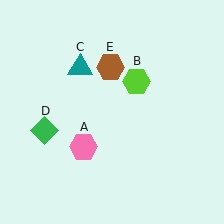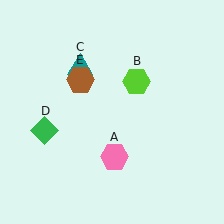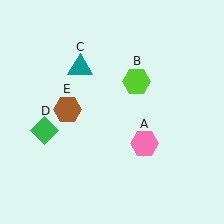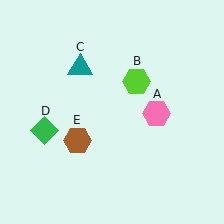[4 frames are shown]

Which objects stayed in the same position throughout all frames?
Lime hexagon (object B) and teal triangle (object C) and green diamond (object D) remained stationary.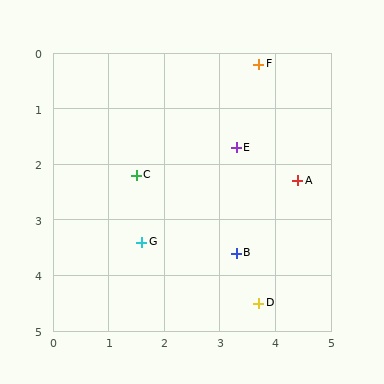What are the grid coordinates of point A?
Point A is at approximately (4.4, 2.3).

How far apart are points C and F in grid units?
Points C and F are about 3.0 grid units apart.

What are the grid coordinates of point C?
Point C is at approximately (1.5, 2.2).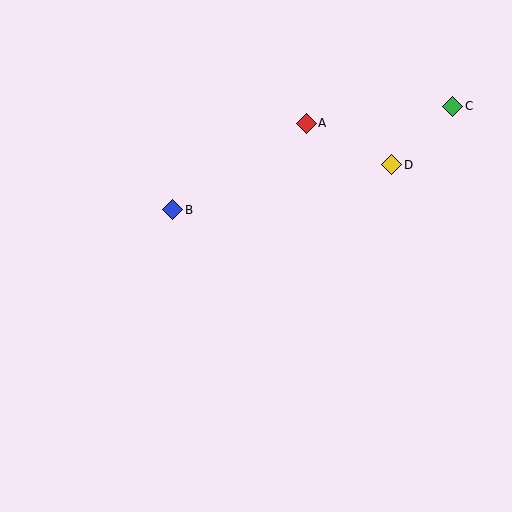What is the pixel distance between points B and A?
The distance between B and A is 159 pixels.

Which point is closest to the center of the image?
Point B at (173, 210) is closest to the center.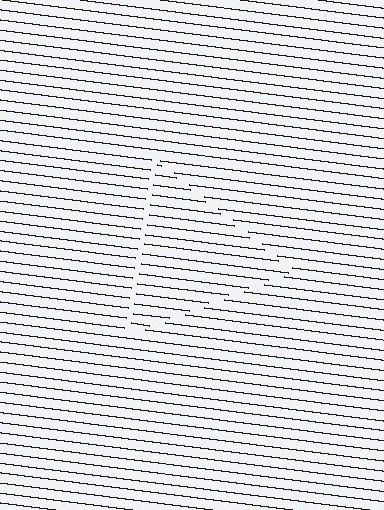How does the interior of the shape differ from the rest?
The interior of the shape contains the same grating, shifted by half a period — the contour is defined by the phase discontinuity where line-ends from the inner and outer gratings abut.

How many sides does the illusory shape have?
3 sides — the line-ends trace a triangle.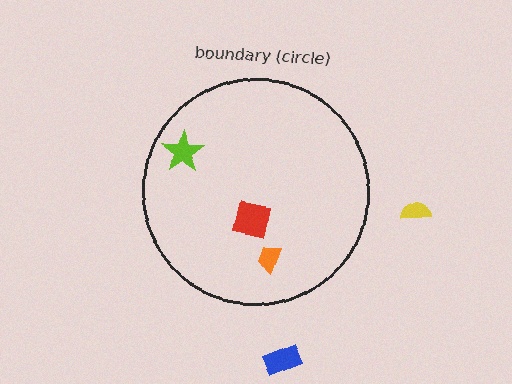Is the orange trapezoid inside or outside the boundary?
Inside.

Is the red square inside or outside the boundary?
Inside.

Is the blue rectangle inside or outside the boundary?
Outside.